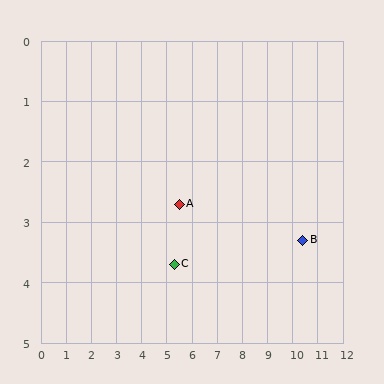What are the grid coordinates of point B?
Point B is at approximately (10.4, 3.3).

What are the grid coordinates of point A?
Point A is at approximately (5.5, 2.7).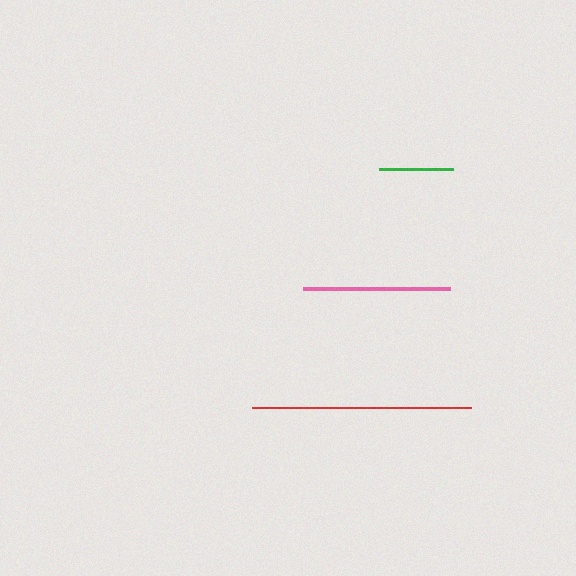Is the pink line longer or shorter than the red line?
The red line is longer than the pink line.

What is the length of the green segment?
The green segment is approximately 73 pixels long.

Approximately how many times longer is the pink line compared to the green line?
The pink line is approximately 2.0 times the length of the green line.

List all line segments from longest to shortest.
From longest to shortest: red, pink, green.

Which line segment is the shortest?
The green line is the shortest at approximately 73 pixels.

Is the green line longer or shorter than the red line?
The red line is longer than the green line.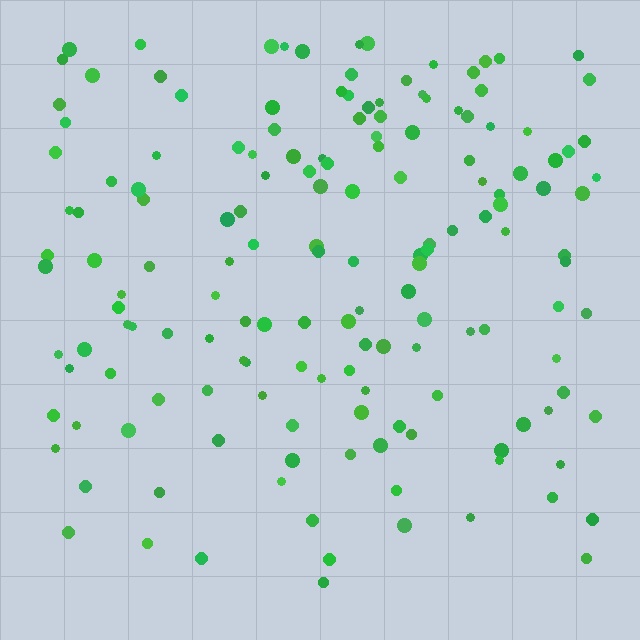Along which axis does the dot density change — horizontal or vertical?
Vertical.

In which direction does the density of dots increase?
From bottom to top, with the top side densest.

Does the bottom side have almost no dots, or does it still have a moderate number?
Still a moderate number, just noticeably fewer than the top.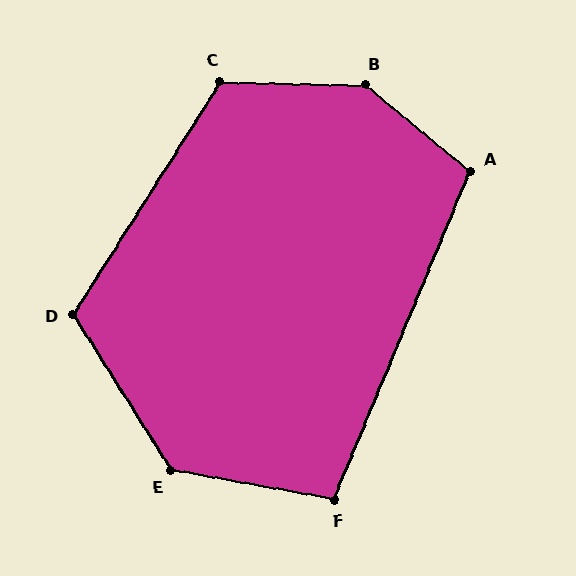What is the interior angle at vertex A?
Approximately 107 degrees (obtuse).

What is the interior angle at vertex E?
Approximately 132 degrees (obtuse).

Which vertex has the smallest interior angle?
F, at approximately 102 degrees.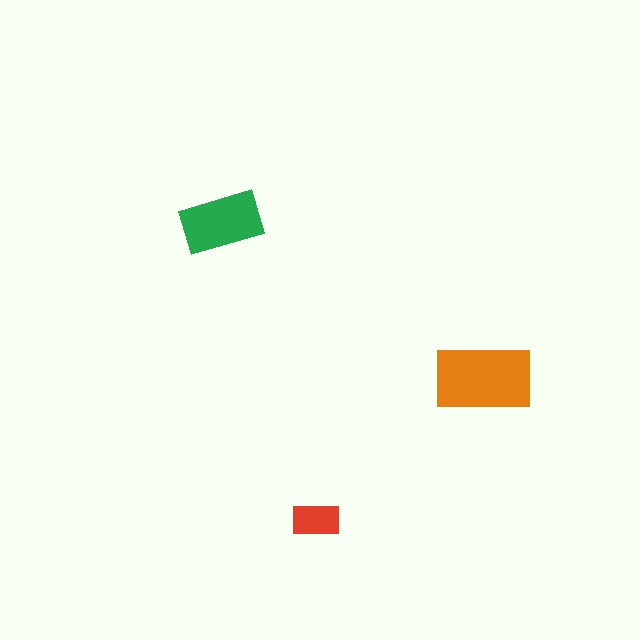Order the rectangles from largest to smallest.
the orange one, the green one, the red one.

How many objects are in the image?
There are 3 objects in the image.